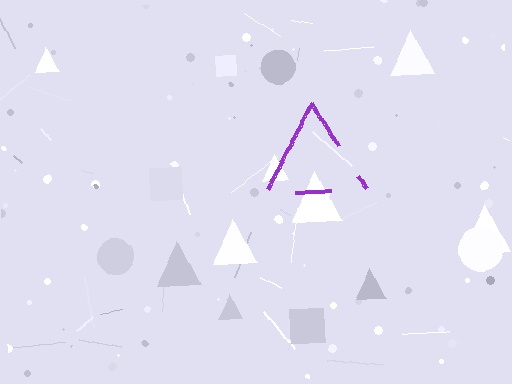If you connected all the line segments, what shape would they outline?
They would outline a triangle.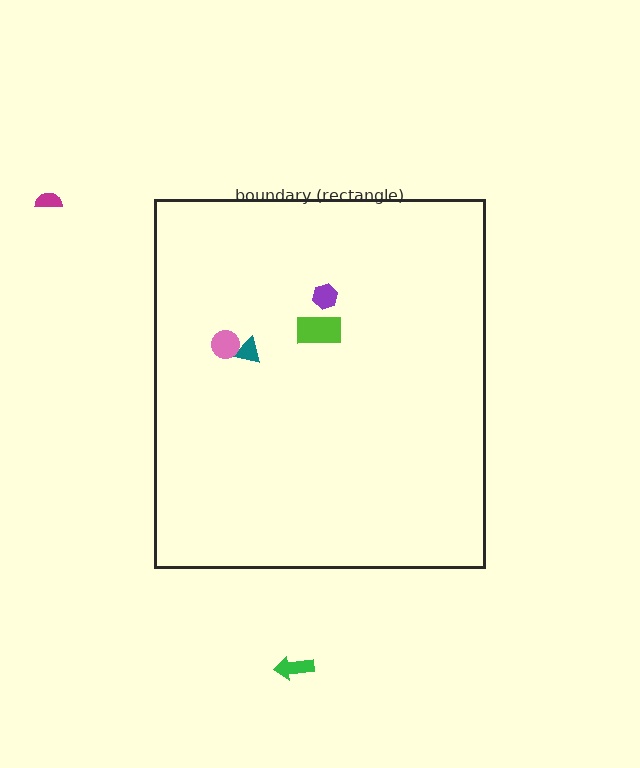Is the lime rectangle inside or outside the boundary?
Inside.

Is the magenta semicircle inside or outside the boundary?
Outside.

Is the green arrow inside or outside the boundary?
Outside.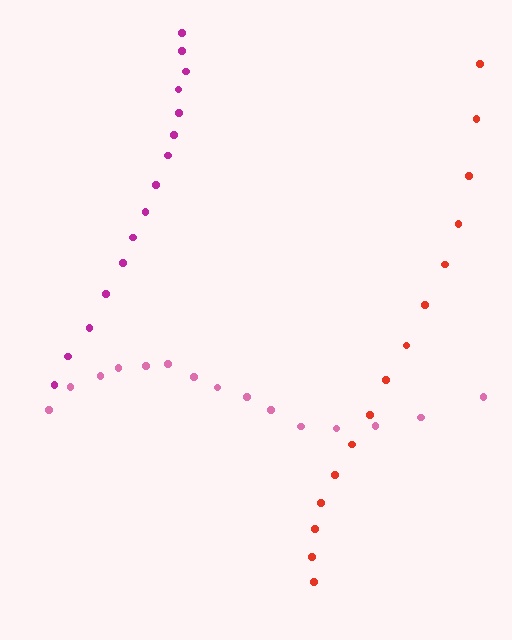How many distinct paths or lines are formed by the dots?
There are 3 distinct paths.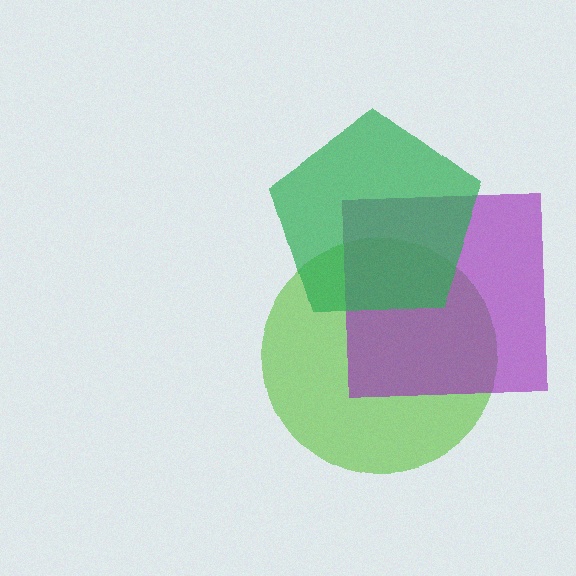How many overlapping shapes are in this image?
There are 3 overlapping shapes in the image.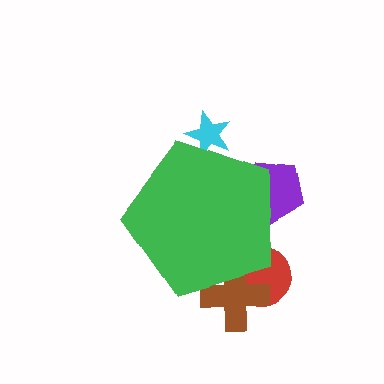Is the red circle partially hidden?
Yes, the red circle is partially hidden behind the green pentagon.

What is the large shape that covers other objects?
A green pentagon.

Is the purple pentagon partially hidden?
Yes, the purple pentagon is partially hidden behind the green pentagon.